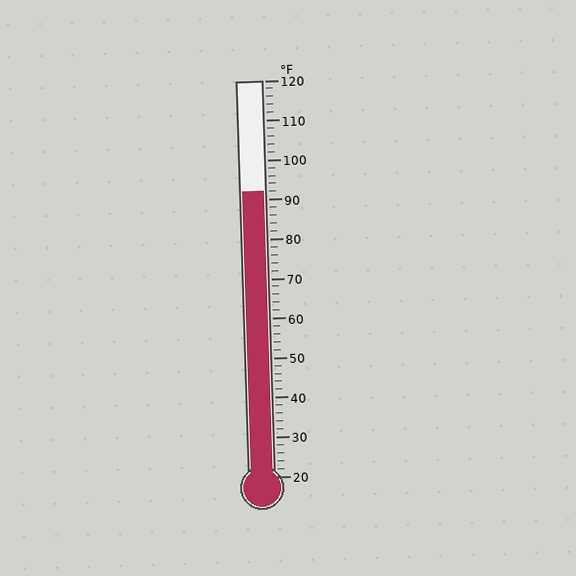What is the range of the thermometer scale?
The thermometer scale ranges from 20°F to 120°F.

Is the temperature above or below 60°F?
The temperature is above 60°F.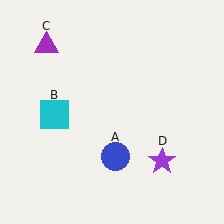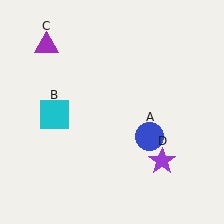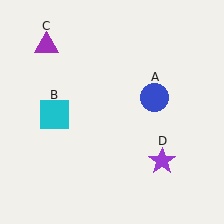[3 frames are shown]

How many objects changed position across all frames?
1 object changed position: blue circle (object A).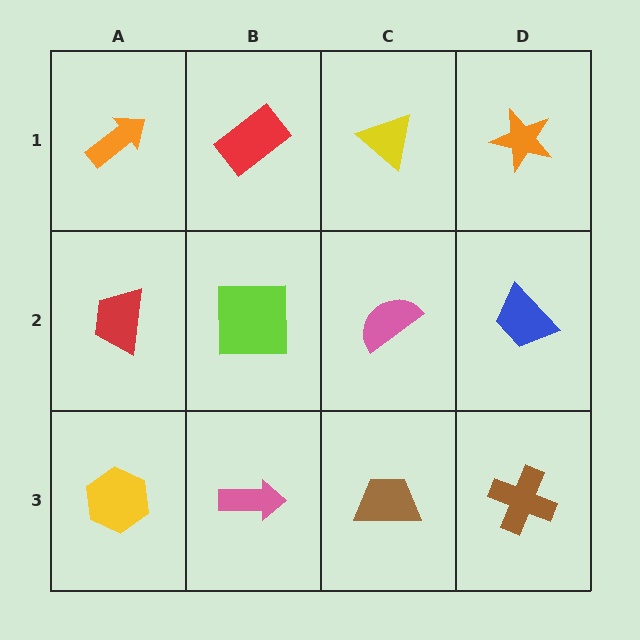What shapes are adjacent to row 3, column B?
A lime square (row 2, column B), a yellow hexagon (row 3, column A), a brown trapezoid (row 3, column C).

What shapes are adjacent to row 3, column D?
A blue trapezoid (row 2, column D), a brown trapezoid (row 3, column C).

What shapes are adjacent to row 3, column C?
A pink semicircle (row 2, column C), a pink arrow (row 3, column B), a brown cross (row 3, column D).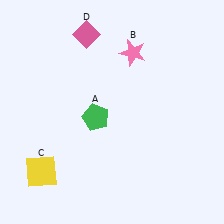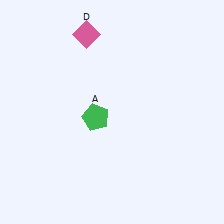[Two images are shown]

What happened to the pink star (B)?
The pink star (B) was removed in Image 2. It was in the top-right area of Image 1.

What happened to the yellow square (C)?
The yellow square (C) was removed in Image 2. It was in the bottom-left area of Image 1.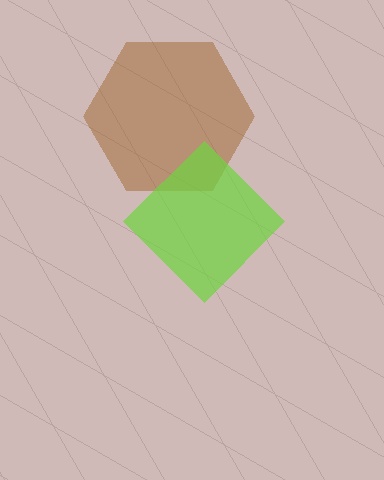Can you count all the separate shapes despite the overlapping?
Yes, there are 2 separate shapes.